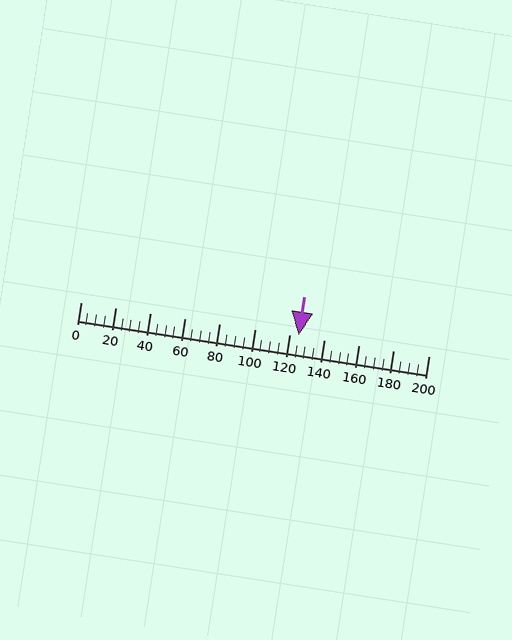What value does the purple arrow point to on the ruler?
The purple arrow points to approximately 125.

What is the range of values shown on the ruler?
The ruler shows values from 0 to 200.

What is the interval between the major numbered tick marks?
The major tick marks are spaced 20 units apart.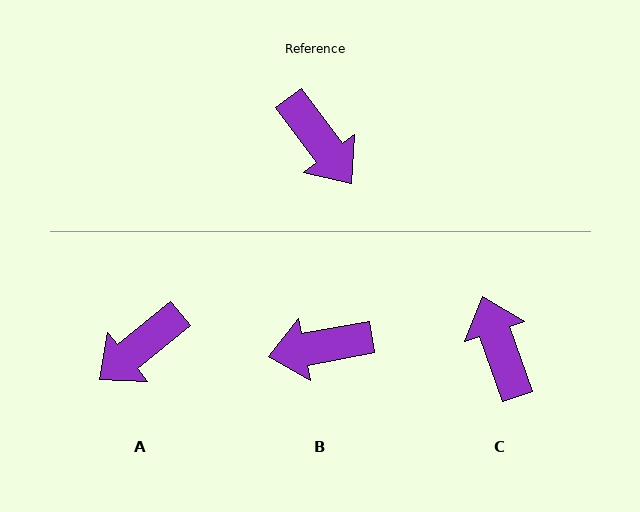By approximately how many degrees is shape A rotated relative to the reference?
Approximately 87 degrees clockwise.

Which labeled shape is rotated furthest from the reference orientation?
C, about 162 degrees away.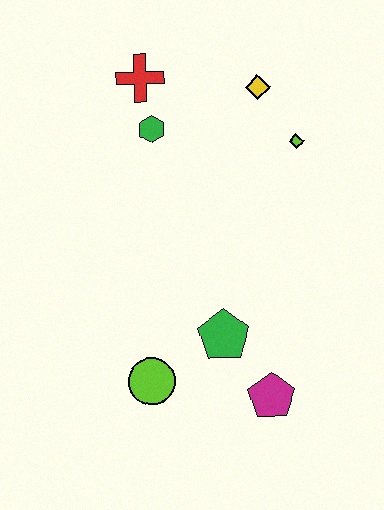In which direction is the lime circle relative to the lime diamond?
The lime circle is below the lime diamond.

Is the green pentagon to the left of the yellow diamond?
Yes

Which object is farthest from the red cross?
The magenta pentagon is farthest from the red cross.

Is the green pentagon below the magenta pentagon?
No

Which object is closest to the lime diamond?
The yellow diamond is closest to the lime diamond.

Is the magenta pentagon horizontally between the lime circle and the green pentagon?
No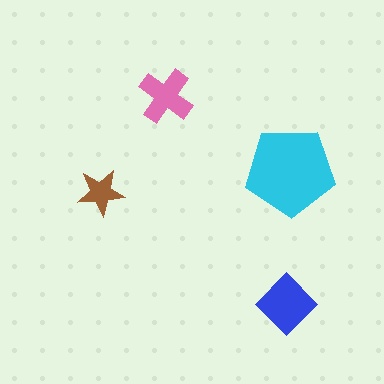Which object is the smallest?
The brown star.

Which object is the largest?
The cyan pentagon.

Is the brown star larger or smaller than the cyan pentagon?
Smaller.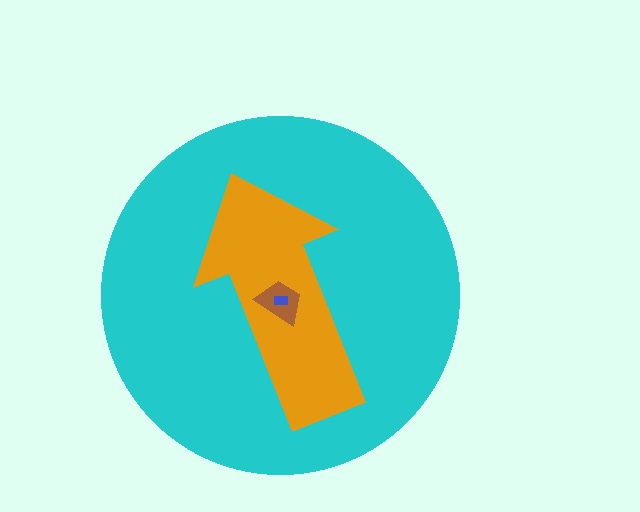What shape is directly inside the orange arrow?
The brown trapezoid.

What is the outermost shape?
The cyan circle.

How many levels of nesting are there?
4.